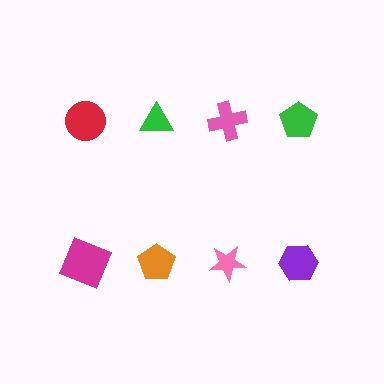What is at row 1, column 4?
A green pentagon.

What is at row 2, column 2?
An orange pentagon.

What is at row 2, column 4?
A purple hexagon.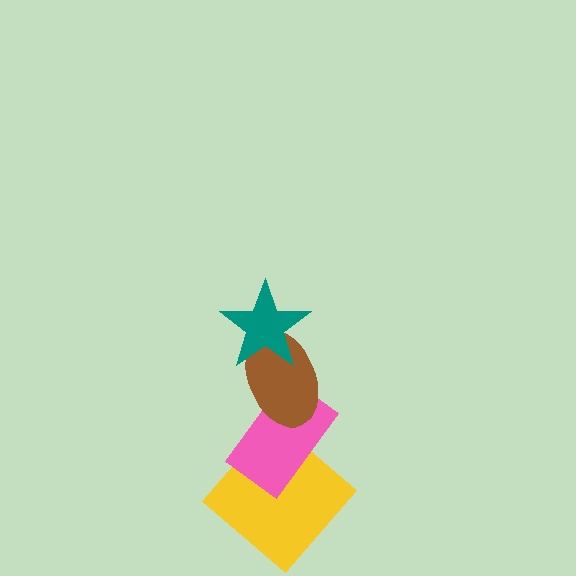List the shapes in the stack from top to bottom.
From top to bottom: the teal star, the brown ellipse, the pink rectangle, the yellow diamond.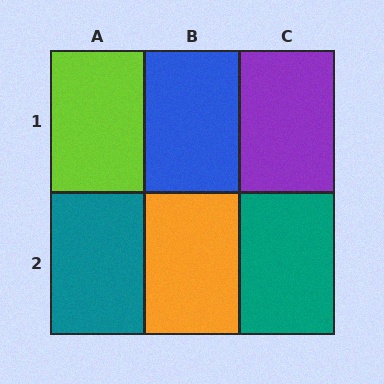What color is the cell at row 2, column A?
Teal.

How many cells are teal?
2 cells are teal.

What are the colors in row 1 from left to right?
Lime, blue, purple.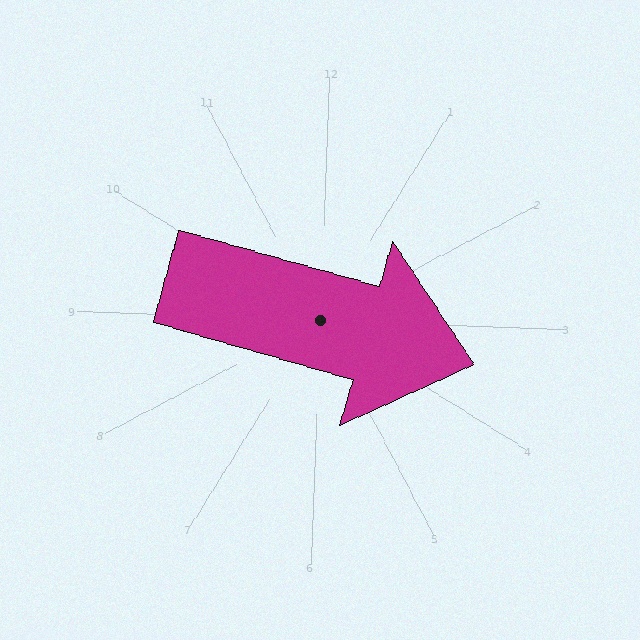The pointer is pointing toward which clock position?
Roughly 3 o'clock.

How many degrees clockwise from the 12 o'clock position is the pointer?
Approximately 104 degrees.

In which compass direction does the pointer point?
East.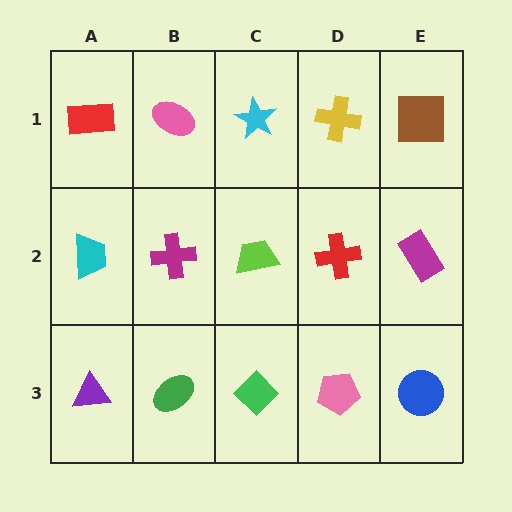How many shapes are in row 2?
5 shapes.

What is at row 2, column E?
A magenta rectangle.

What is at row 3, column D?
A pink pentagon.